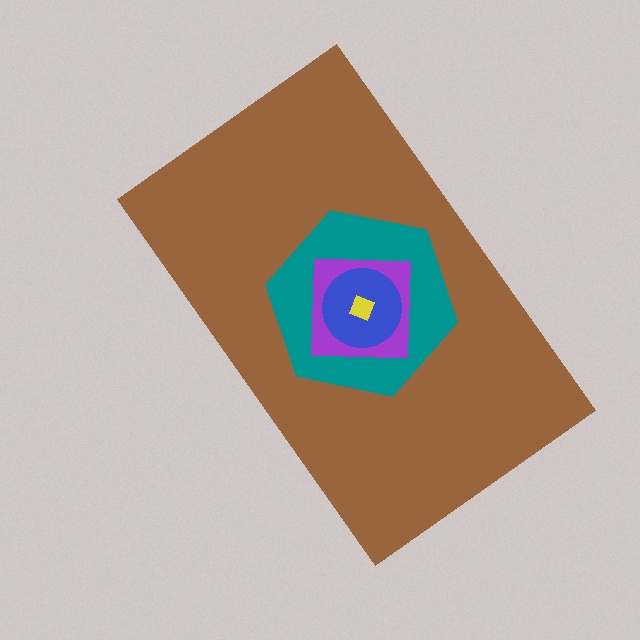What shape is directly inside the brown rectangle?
The teal hexagon.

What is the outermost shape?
The brown rectangle.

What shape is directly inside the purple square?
The blue circle.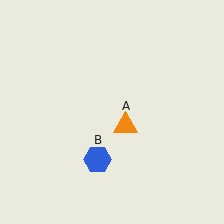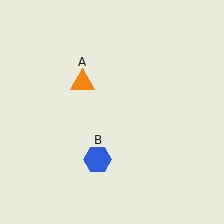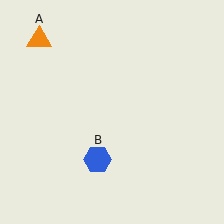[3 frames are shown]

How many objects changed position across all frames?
1 object changed position: orange triangle (object A).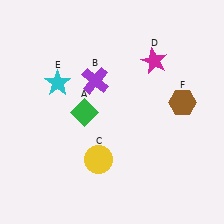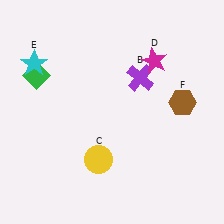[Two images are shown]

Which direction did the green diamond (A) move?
The green diamond (A) moved left.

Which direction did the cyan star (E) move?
The cyan star (E) moved left.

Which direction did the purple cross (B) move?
The purple cross (B) moved right.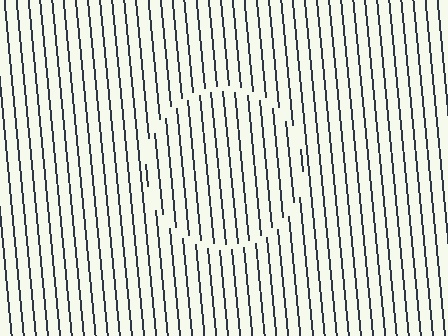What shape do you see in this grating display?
An illusory circle. The interior of the shape contains the same grating, shifted by half a period — the contour is defined by the phase discontinuity where line-ends from the inner and outer gratings abut.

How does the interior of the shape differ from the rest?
The interior of the shape contains the same grating, shifted by half a period — the contour is defined by the phase discontinuity where line-ends from the inner and outer gratings abut.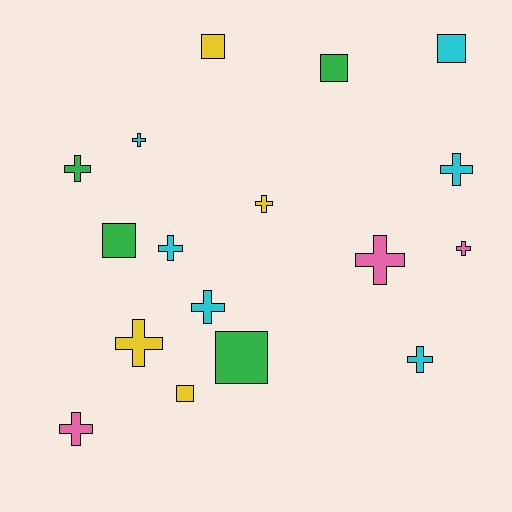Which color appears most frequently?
Cyan, with 6 objects.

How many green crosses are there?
There is 1 green cross.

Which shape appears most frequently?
Cross, with 11 objects.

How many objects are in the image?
There are 17 objects.